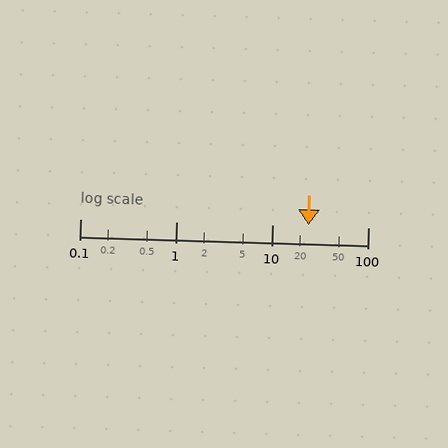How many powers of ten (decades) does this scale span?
The scale spans 3 decades, from 0.1 to 100.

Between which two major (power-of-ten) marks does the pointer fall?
The pointer is between 10 and 100.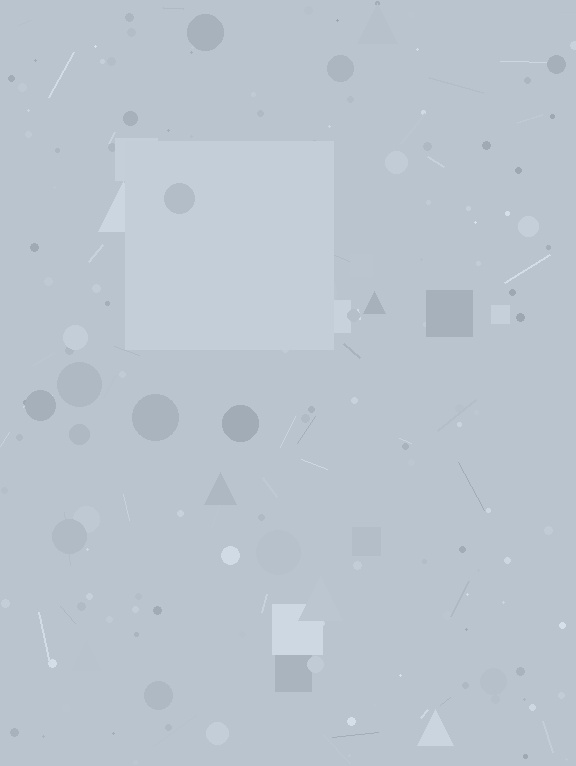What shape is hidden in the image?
A square is hidden in the image.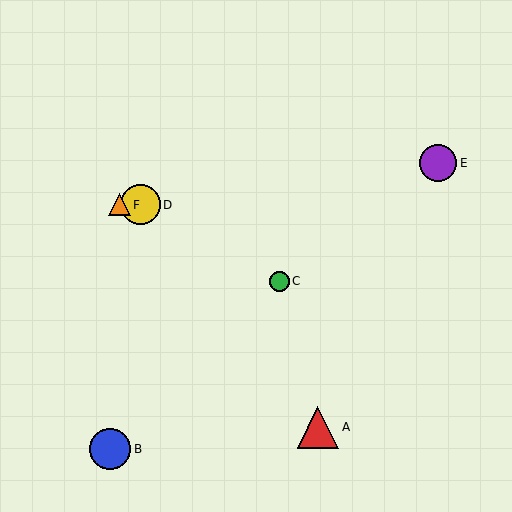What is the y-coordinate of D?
Object D is at y≈205.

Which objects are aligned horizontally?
Objects D, F are aligned horizontally.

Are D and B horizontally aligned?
No, D is at y≈205 and B is at y≈449.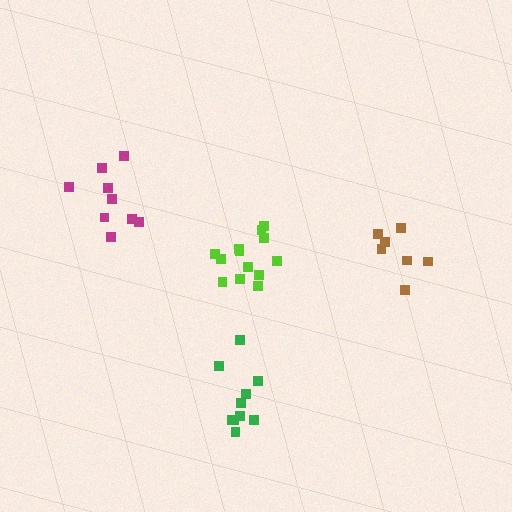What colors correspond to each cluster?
The clusters are colored: lime, magenta, green, brown.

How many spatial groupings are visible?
There are 4 spatial groupings.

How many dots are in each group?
Group 1: 13 dots, Group 2: 9 dots, Group 3: 10 dots, Group 4: 7 dots (39 total).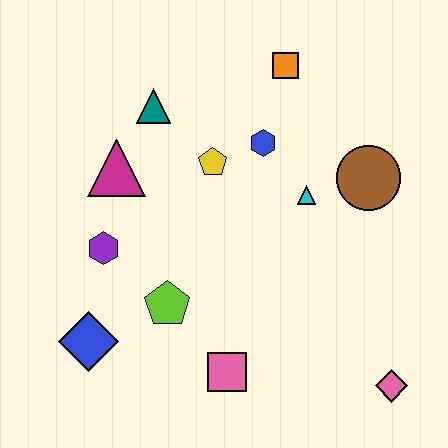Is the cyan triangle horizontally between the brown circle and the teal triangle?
Yes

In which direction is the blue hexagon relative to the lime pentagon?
The blue hexagon is above the lime pentagon.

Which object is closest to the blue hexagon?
The yellow pentagon is closest to the blue hexagon.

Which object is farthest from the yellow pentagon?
The pink diamond is farthest from the yellow pentagon.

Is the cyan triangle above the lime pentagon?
Yes